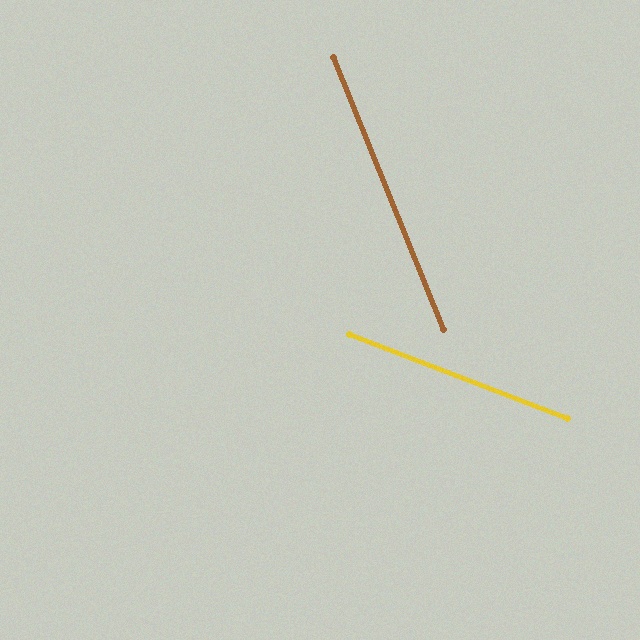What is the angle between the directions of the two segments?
Approximately 47 degrees.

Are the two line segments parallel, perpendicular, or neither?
Neither parallel nor perpendicular — they differ by about 47°.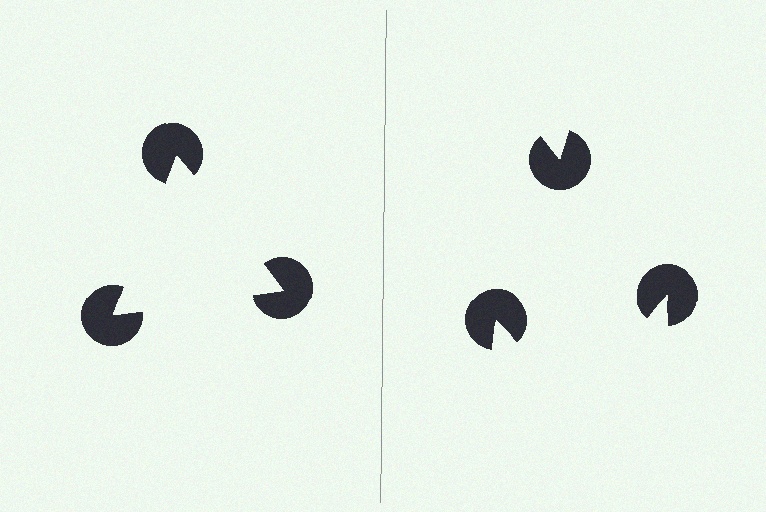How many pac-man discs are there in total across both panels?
6 — 3 on each side.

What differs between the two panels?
The pac-man discs are positioned identically on both sides; only the wedge orientations differ. On the left they align to a triangle; on the right they are misaligned.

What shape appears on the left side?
An illusory triangle.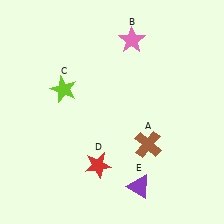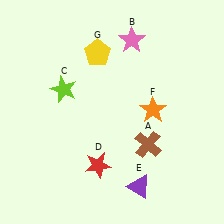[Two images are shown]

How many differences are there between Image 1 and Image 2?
There are 2 differences between the two images.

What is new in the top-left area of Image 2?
A yellow pentagon (G) was added in the top-left area of Image 2.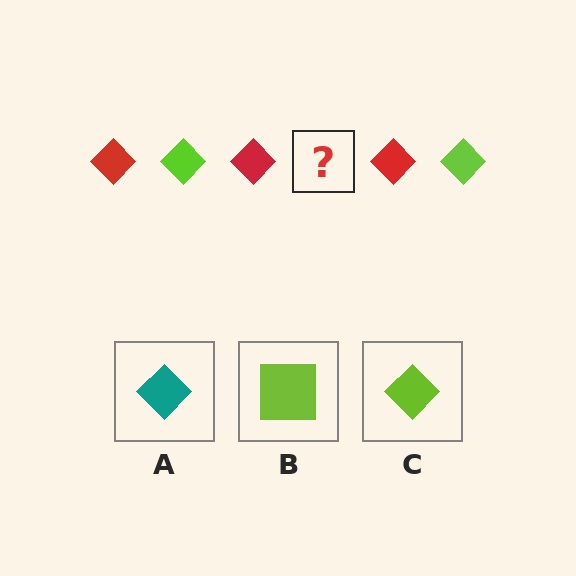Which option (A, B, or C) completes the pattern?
C.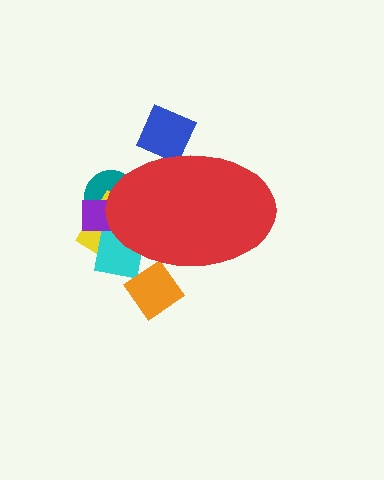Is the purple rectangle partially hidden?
Yes, the purple rectangle is partially hidden behind the red ellipse.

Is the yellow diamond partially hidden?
Yes, the yellow diamond is partially hidden behind the red ellipse.